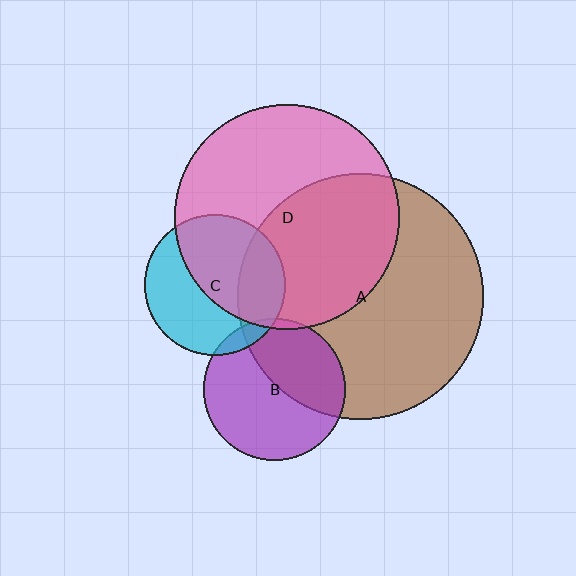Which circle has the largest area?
Circle A (brown).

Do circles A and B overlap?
Yes.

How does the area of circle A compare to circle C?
Approximately 3.1 times.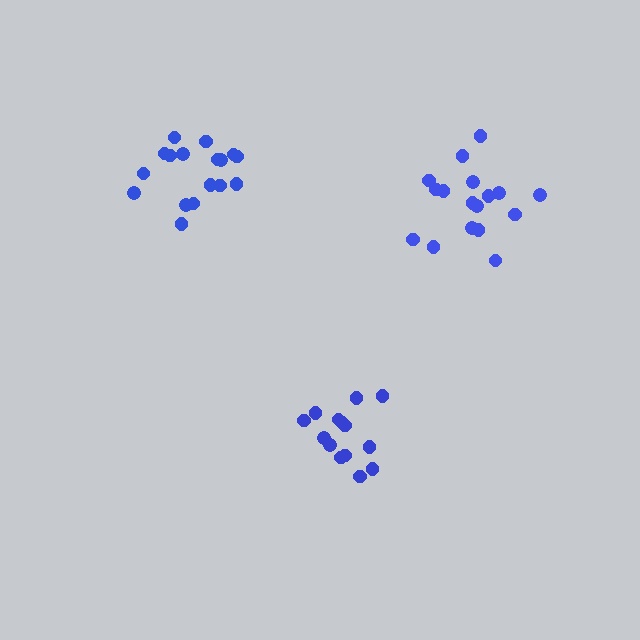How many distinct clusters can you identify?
There are 3 distinct clusters.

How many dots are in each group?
Group 1: 14 dots, Group 2: 17 dots, Group 3: 17 dots (48 total).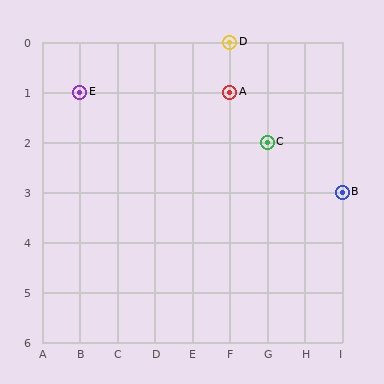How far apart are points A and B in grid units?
Points A and B are 3 columns and 2 rows apart (about 3.6 grid units diagonally).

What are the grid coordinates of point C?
Point C is at grid coordinates (G, 2).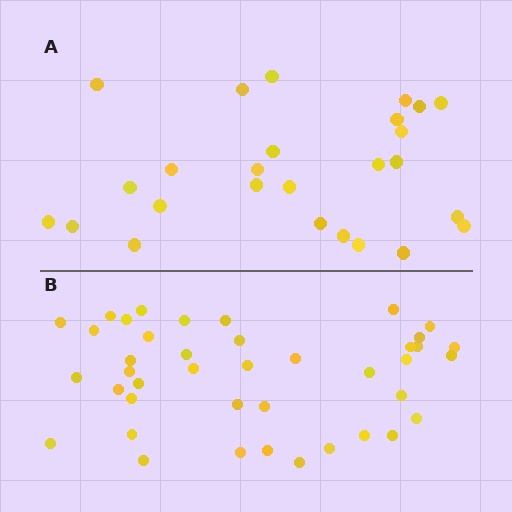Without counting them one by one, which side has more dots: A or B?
Region B (the bottom region) has more dots.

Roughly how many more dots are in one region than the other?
Region B has approximately 15 more dots than region A.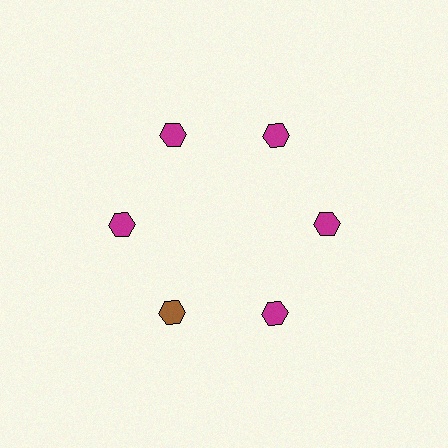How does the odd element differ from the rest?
It has a different color: brown instead of magenta.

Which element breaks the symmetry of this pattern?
The brown hexagon at roughly the 7 o'clock position breaks the symmetry. All other shapes are magenta hexagons.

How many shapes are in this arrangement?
There are 6 shapes arranged in a ring pattern.